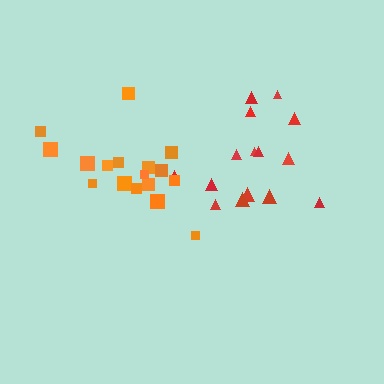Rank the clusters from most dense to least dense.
orange, red.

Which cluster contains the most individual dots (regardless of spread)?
Orange (17).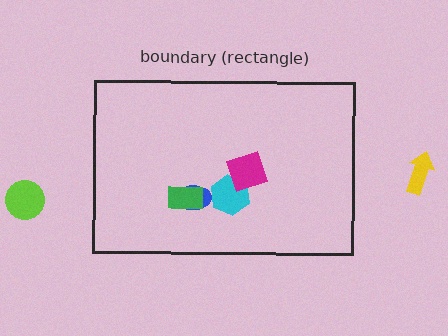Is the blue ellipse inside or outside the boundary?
Inside.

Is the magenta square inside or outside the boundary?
Inside.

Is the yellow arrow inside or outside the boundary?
Outside.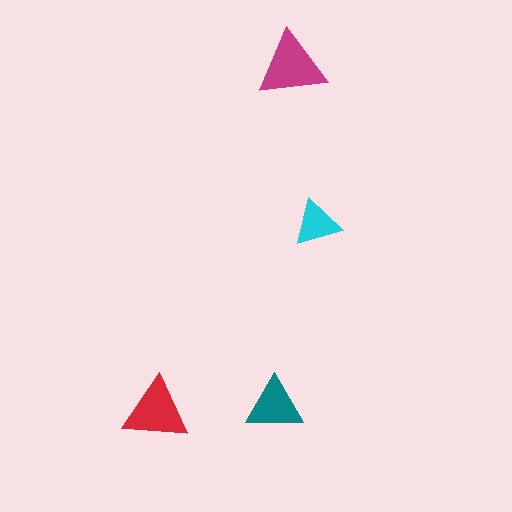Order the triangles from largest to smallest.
the magenta one, the red one, the teal one, the cyan one.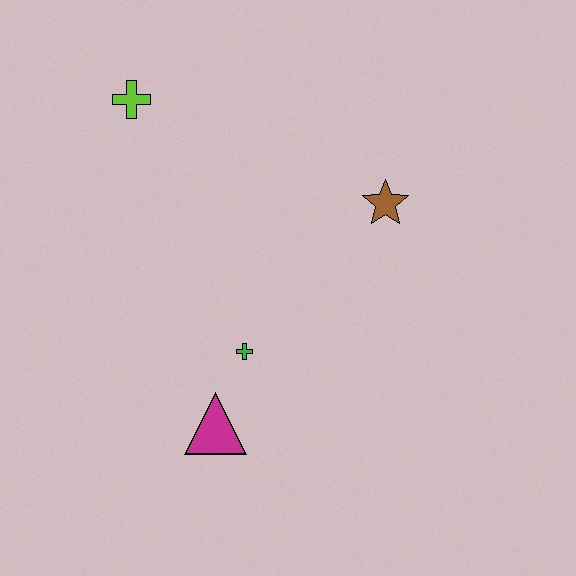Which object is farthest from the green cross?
The lime cross is farthest from the green cross.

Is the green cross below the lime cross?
Yes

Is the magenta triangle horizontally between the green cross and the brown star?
No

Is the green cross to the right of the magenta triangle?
Yes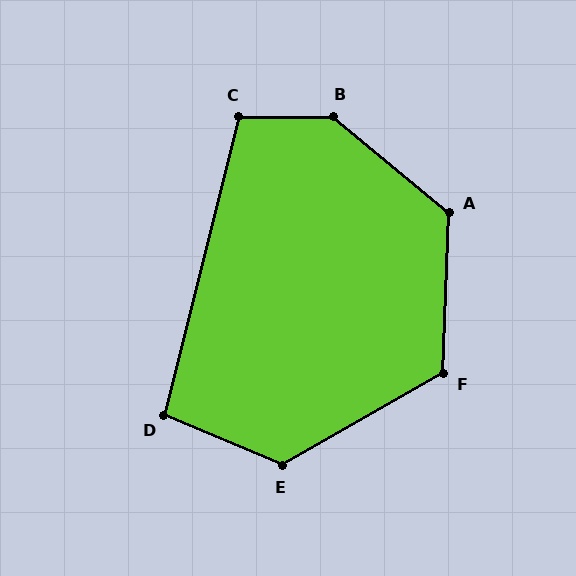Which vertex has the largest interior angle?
B, at approximately 139 degrees.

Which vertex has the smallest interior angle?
D, at approximately 99 degrees.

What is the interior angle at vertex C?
Approximately 105 degrees (obtuse).